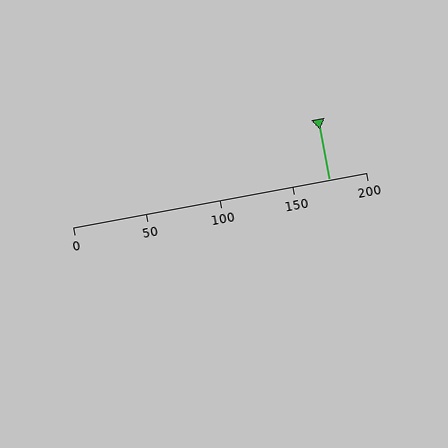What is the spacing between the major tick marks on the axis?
The major ticks are spaced 50 apart.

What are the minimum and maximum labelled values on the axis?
The axis runs from 0 to 200.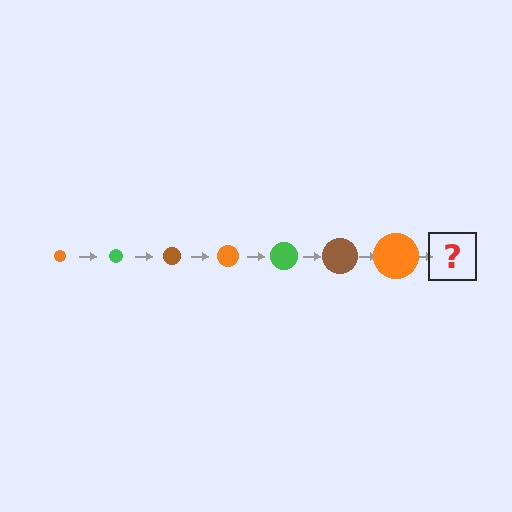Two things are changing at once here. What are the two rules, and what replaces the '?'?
The two rules are that the circle grows larger each step and the color cycles through orange, green, and brown. The '?' should be a green circle, larger than the previous one.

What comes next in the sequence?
The next element should be a green circle, larger than the previous one.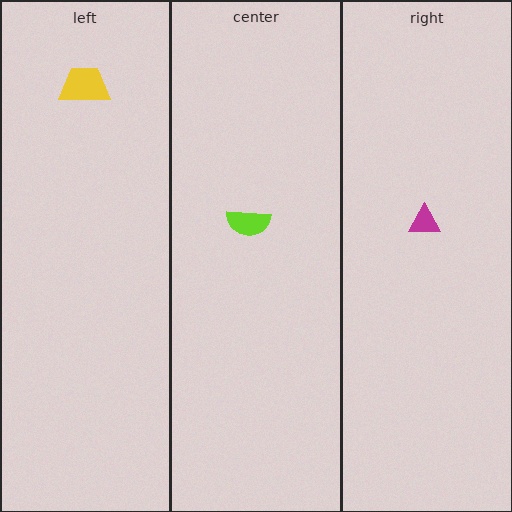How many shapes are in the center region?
1.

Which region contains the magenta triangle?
The right region.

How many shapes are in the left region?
1.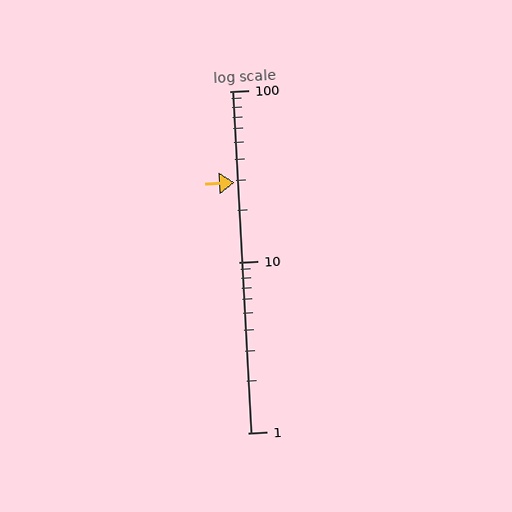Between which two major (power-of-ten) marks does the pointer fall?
The pointer is between 10 and 100.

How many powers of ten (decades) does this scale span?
The scale spans 2 decades, from 1 to 100.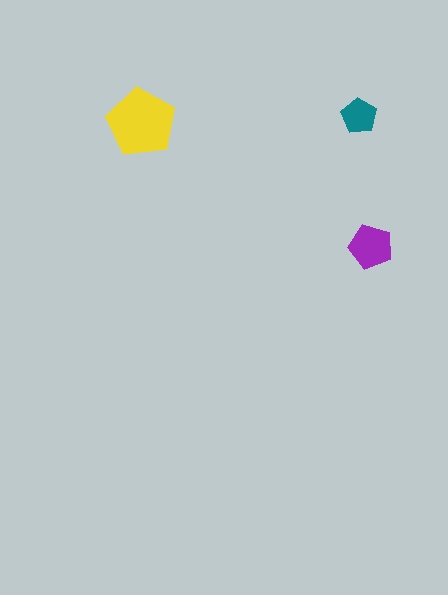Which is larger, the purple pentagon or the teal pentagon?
The purple one.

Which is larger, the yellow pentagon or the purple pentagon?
The yellow one.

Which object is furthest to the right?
The purple pentagon is rightmost.